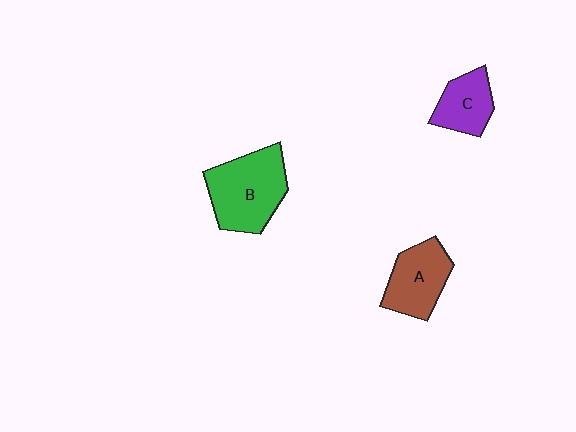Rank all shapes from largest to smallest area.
From largest to smallest: B (green), A (brown), C (purple).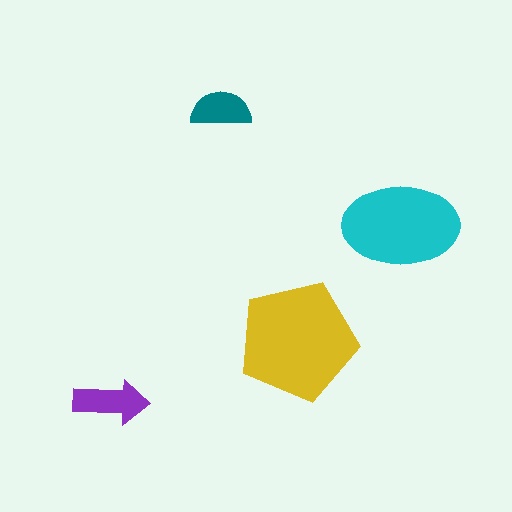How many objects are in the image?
There are 4 objects in the image.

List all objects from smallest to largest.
The teal semicircle, the purple arrow, the cyan ellipse, the yellow pentagon.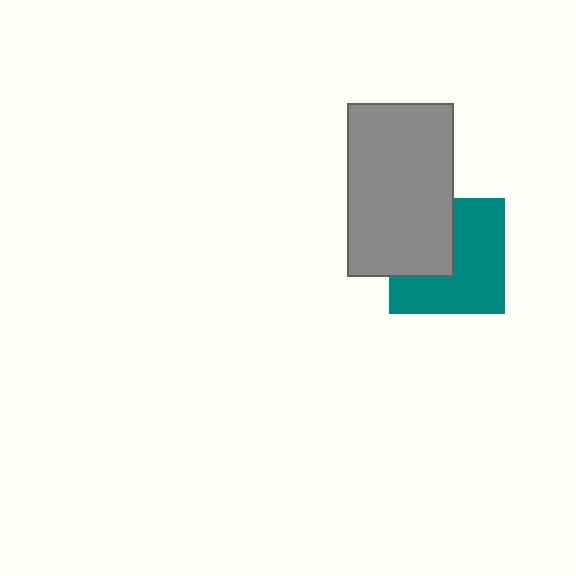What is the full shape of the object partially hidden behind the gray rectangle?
The partially hidden object is a teal square.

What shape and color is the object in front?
The object in front is a gray rectangle.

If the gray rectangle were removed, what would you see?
You would see the complete teal square.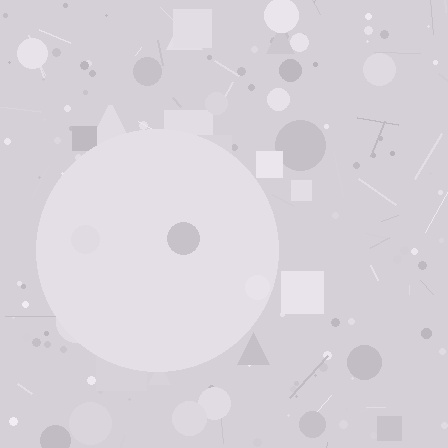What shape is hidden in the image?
A circle is hidden in the image.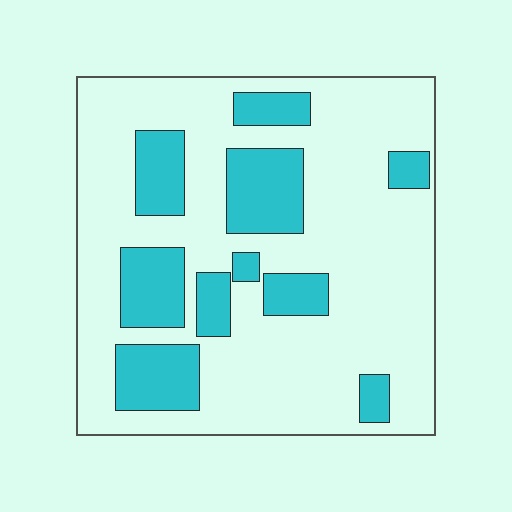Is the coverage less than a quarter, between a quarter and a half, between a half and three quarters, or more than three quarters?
Between a quarter and a half.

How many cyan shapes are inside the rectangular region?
10.